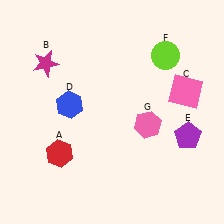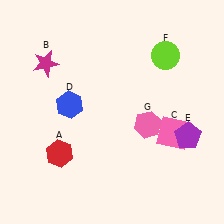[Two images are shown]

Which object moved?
The pink square (C) moved down.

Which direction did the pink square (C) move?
The pink square (C) moved down.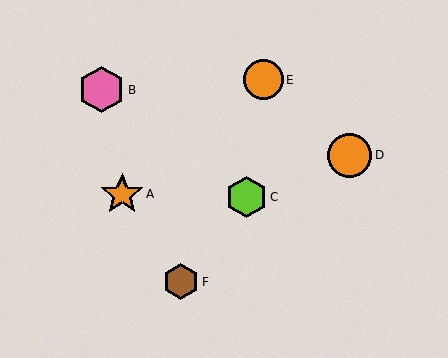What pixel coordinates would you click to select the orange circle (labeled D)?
Click at (350, 155) to select the orange circle D.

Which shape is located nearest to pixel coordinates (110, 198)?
The orange star (labeled A) at (122, 194) is nearest to that location.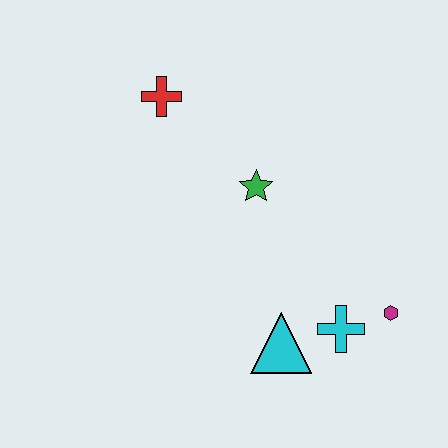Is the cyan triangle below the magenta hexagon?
Yes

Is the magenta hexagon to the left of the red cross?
No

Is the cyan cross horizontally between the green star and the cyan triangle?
No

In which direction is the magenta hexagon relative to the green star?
The magenta hexagon is to the right of the green star.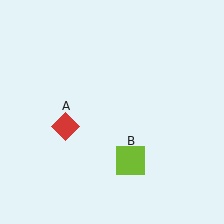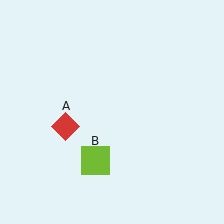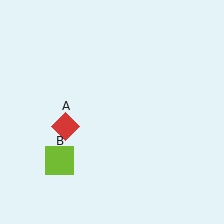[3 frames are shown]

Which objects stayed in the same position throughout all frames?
Red diamond (object A) remained stationary.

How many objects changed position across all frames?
1 object changed position: lime square (object B).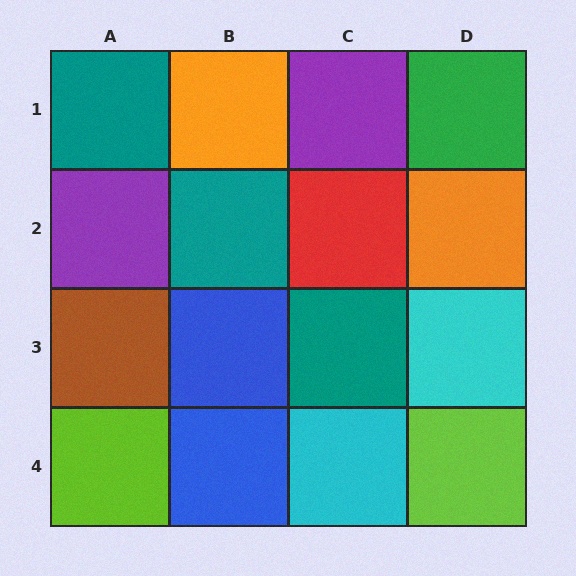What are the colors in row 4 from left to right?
Lime, blue, cyan, lime.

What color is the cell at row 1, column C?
Purple.